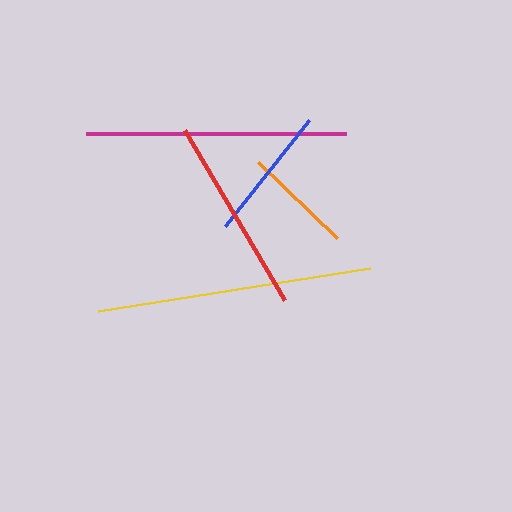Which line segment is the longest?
The yellow line is the longest at approximately 275 pixels.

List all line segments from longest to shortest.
From longest to shortest: yellow, magenta, red, blue, orange.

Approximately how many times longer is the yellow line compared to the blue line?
The yellow line is approximately 2.0 times the length of the blue line.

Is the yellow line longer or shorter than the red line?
The yellow line is longer than the red line.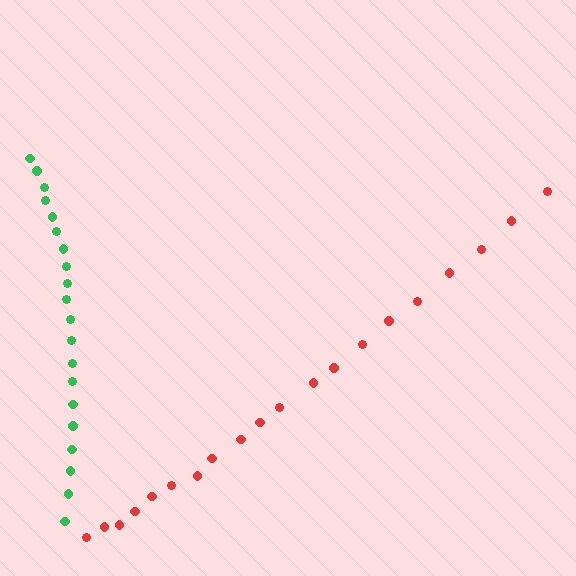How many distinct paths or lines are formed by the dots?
There are 2 distinct paths.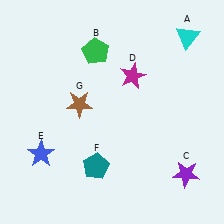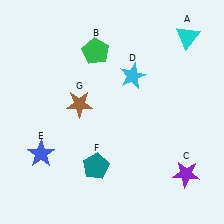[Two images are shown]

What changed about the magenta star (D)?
In Image 1, D is magenta. In Image 2, it changed to cyan.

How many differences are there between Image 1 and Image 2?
There is 1 difference between the two images.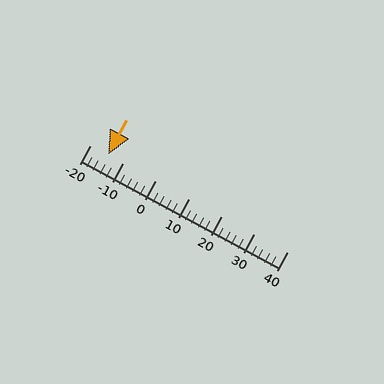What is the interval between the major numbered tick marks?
The major tick marks are spaced 10 units apart.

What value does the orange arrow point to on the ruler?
The orange arrow points to approximately -14.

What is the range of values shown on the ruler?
The ruler shows values from -20 to 40.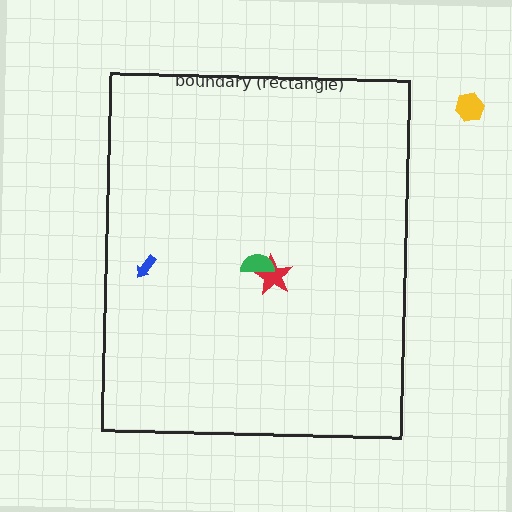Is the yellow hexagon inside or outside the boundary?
Outside.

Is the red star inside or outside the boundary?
Inside.